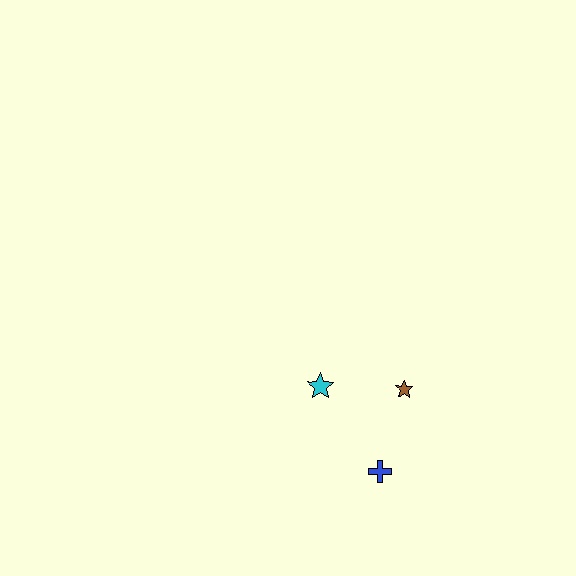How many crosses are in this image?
There is 1 cross.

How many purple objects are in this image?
There are no purple objects.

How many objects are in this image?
There are 3 objects.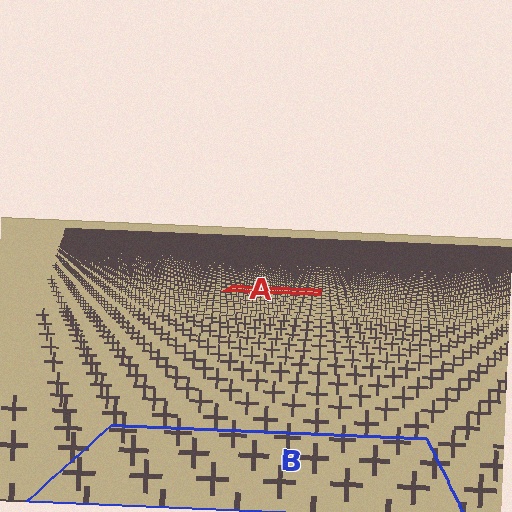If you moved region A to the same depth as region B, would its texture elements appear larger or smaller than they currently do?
They would appear larger. At a closer depth, the same texture elements are projected at a bigger on-screen size.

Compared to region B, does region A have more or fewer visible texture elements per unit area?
Region A has more texture elements per unit area — they are packed more densely because it is farther away.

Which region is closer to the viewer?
Region B is closer. The texture elements there are larger and more spread out.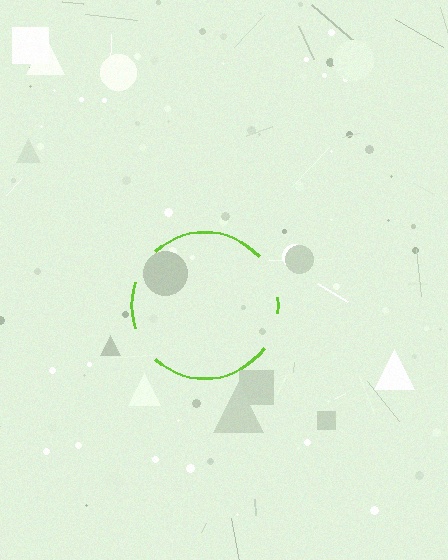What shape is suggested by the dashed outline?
The dashed outline suggests a circle.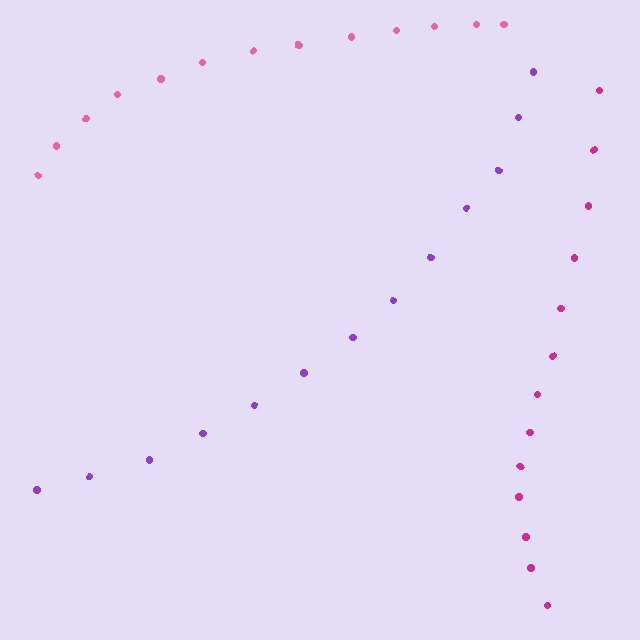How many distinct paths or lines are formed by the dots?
There are 3 distinct paths.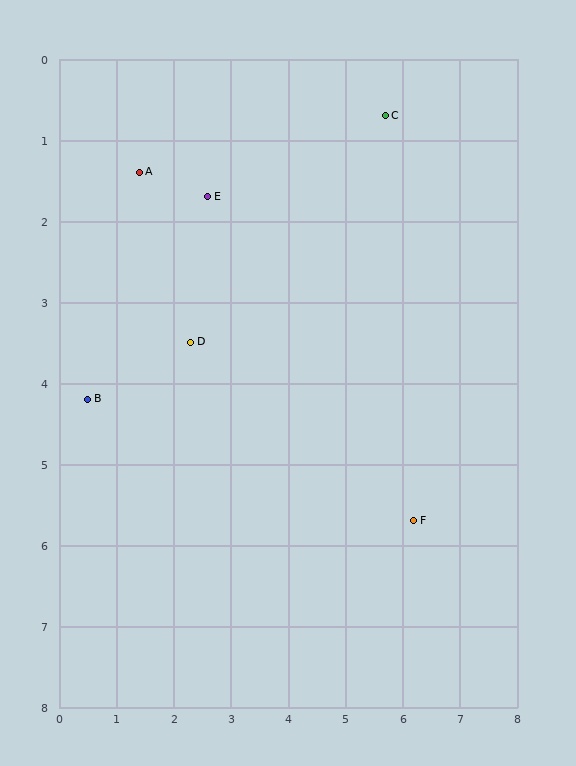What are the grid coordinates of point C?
Point C is at approximately (5.7, 0.7).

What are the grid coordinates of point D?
Point D is at approximately (2.3, 3.5).